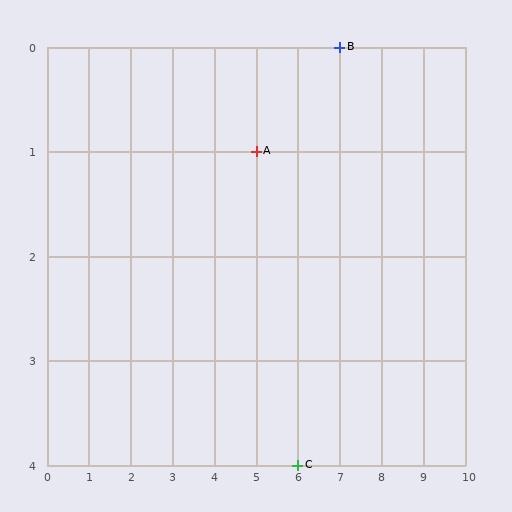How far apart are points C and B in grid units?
Points C and B are 1 column and 4 rows apart (about 4.1 grid units diagonally).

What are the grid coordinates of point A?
Point A is at grid coordinates (5, 1).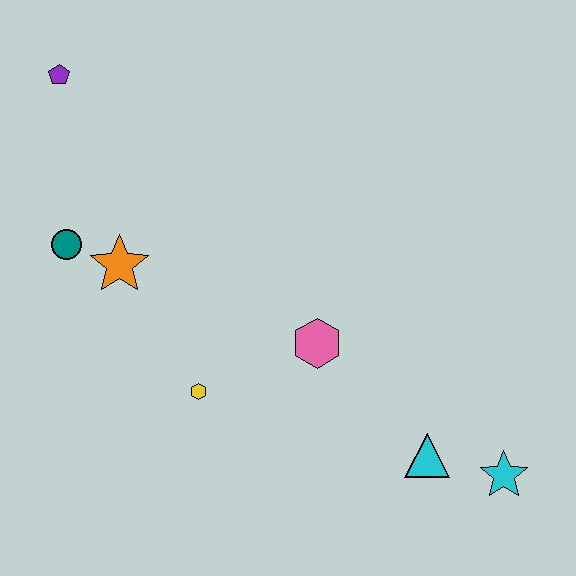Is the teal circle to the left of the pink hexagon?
Yes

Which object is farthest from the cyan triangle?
The purple pentagon is farthest from the cyan triangle.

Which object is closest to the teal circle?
The orange star is closest to the teal circle.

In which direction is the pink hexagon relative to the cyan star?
The pink hexagon is to the left of the cyan star.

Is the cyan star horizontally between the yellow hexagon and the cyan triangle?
No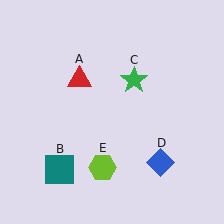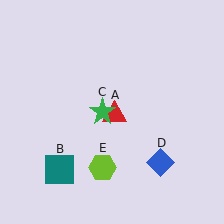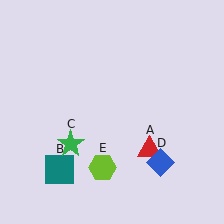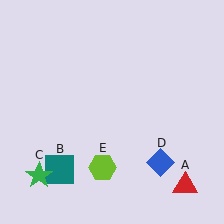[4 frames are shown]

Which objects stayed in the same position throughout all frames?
Teal square (object B) and blue diamond (object D) and lime hexagon (object E) remained stationary.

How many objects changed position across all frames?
2 objects changed position: red triangle (object A), green star (object C).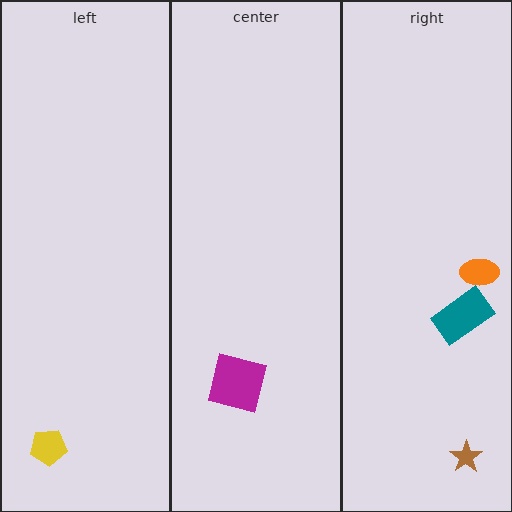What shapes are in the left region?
The yellow pentagon.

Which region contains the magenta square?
The center region.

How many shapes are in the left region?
1.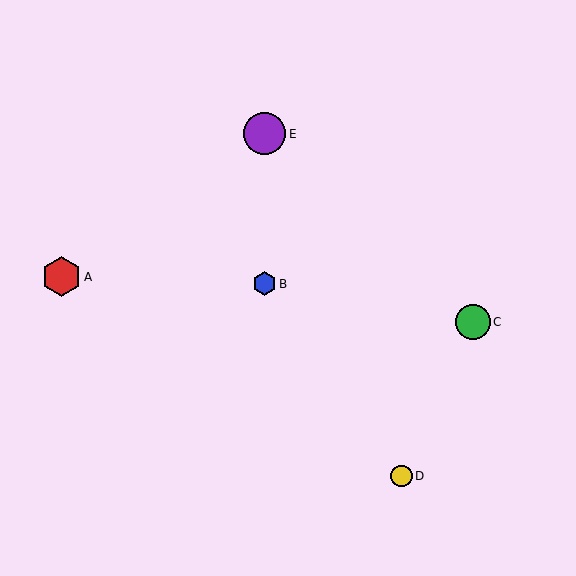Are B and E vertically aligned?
Yes, both are at x≈265.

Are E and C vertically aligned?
No, E is at x≈265 and C is at x≈473.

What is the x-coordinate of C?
Object C is at x≈473.